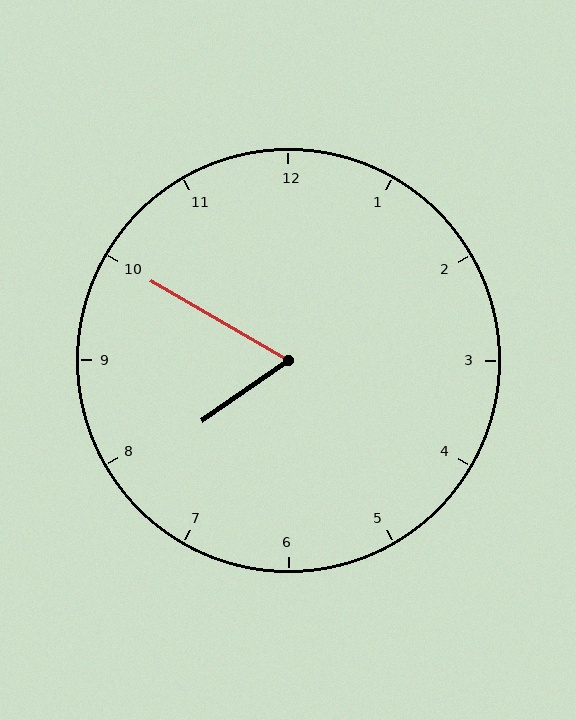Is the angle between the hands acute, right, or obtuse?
It is acute.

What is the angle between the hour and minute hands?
Approximately 65 degrees.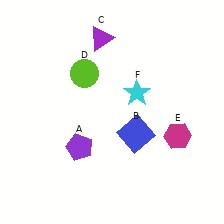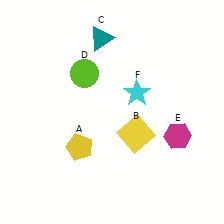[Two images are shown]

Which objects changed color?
A changed from purple to yellow. B changed from blue to yellow. C changed from purple to teal.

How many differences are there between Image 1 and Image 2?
There are 3 differences between the two images.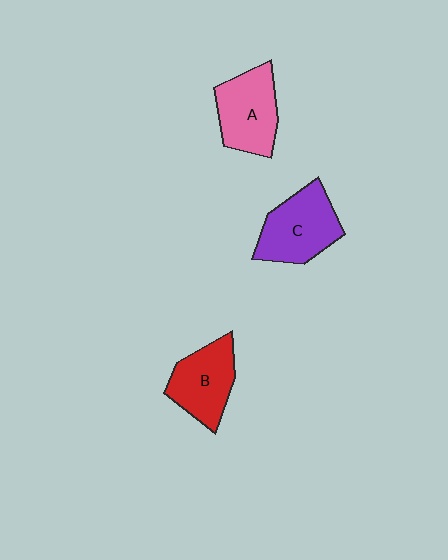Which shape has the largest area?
Shape C (purple).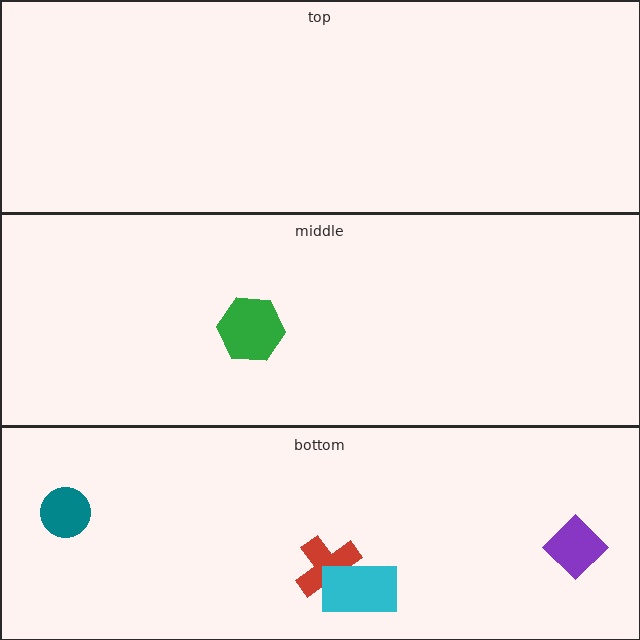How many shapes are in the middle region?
1.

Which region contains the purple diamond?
The bottom region.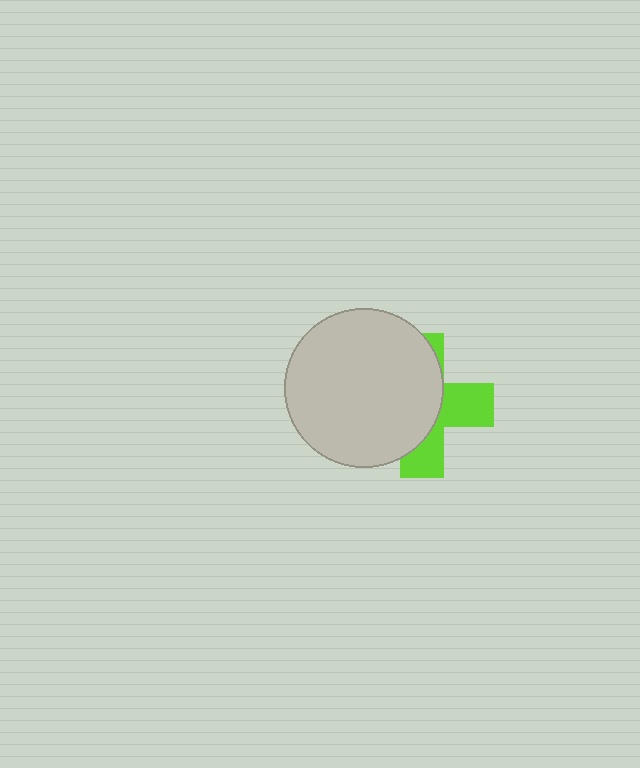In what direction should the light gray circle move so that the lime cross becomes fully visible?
The light gray circle should move left. That is the shortest direction to clear the overlap and leave the lime cross fully visible.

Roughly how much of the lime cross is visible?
A small part of it is visible (roughly 39%).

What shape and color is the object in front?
The object in front is a light gray circle.